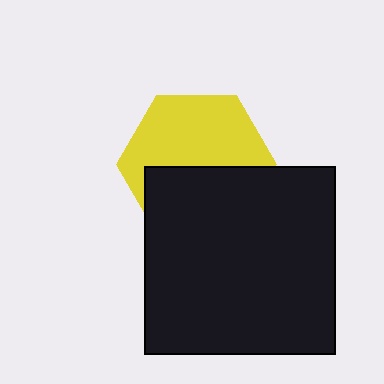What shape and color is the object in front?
The object in front is a black rectangle.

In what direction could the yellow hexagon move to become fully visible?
The yellow hexagon could move up. That would shift it out from behind the black rectangle entirely.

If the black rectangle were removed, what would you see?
You would see the complete yellow hexagon.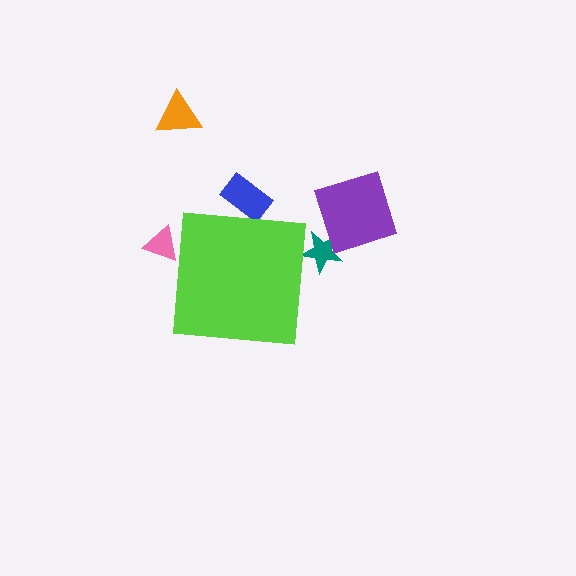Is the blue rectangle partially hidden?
Yes, the blue rectangle is partially hidden behind the lime square.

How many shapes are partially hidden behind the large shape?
3 shapes are partially hidden.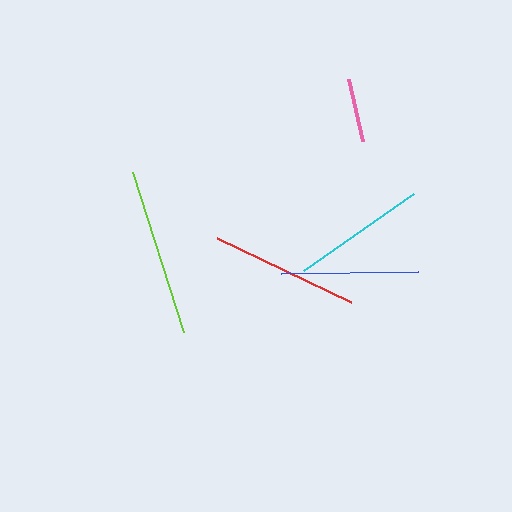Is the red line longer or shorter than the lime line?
The lime line is longer than the red line.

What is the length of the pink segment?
The pink segment is approximately 64 pixels long.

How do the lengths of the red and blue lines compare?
The red and blue lines are approximately the same length.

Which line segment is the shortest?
The pink line is the shortest at approximately 64 pixels.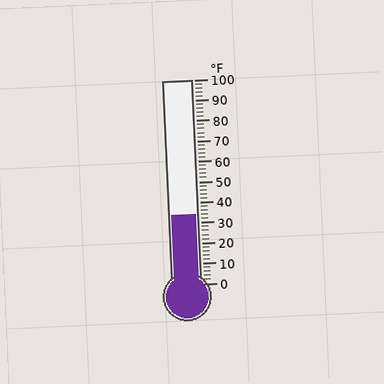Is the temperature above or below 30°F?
The temperature is above 30°F.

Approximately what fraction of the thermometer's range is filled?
The thermometer is filled to approximately 35% of its range.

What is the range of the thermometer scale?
The thermometer scale ranges from 0°F to 100°F.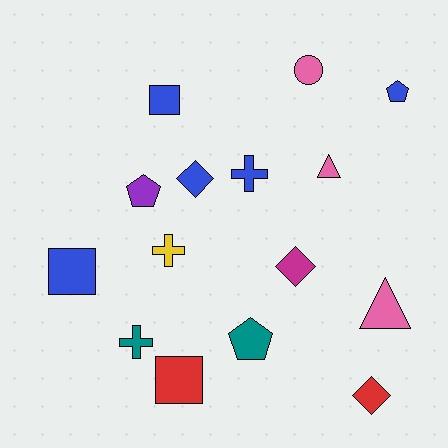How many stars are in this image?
There are no stars.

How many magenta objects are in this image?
There is 1 magenta object.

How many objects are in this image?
There are 15 objects.